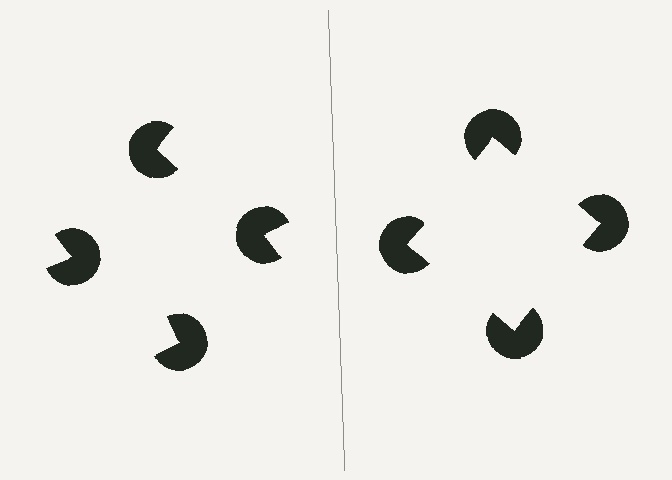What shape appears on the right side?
An illusory square.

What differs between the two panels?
The pac-man discs are positioned identically on both sides; only the wedge orientations differ. On the right they align to a square; on the left they are misaligned.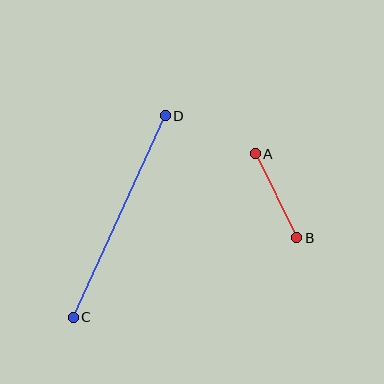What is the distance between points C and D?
The distance is approximately 221 pixels.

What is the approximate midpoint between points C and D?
The midpoint is at approximately (119, 217) pixels.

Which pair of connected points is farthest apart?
Points C and D are farthest apart.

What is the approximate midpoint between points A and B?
The midpoint is at approximately (276, 196) pixels.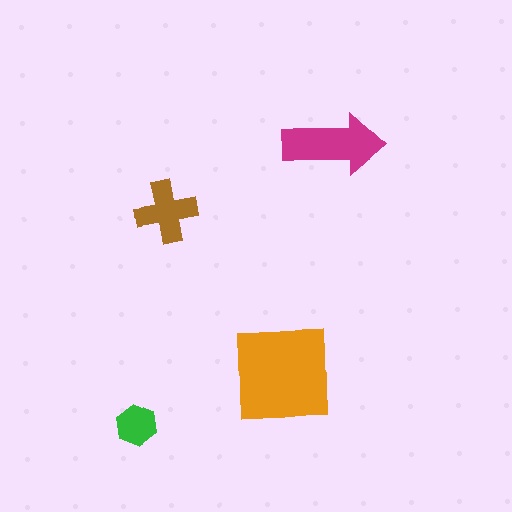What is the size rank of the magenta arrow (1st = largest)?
2nd.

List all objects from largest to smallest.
The orange square, the magenta arrow, the brown cross, the green hexagon.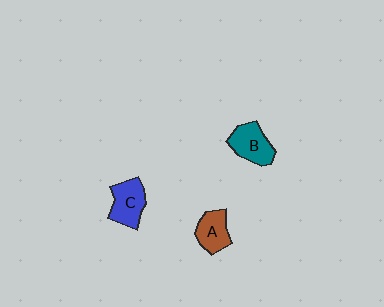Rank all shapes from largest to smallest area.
From largest to smallest: C (blue), B (teal), A (brown).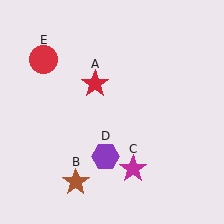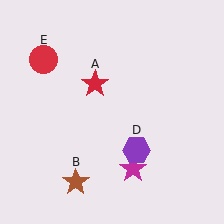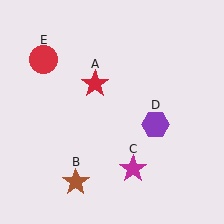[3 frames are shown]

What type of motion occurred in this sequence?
The purple hexagon (object D) rotated counterclockwise around the center of the scene.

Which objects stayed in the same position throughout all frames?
Red star (object A) and brown star (object B) and magenta star (object C) and red circle (object E) remained stationary.